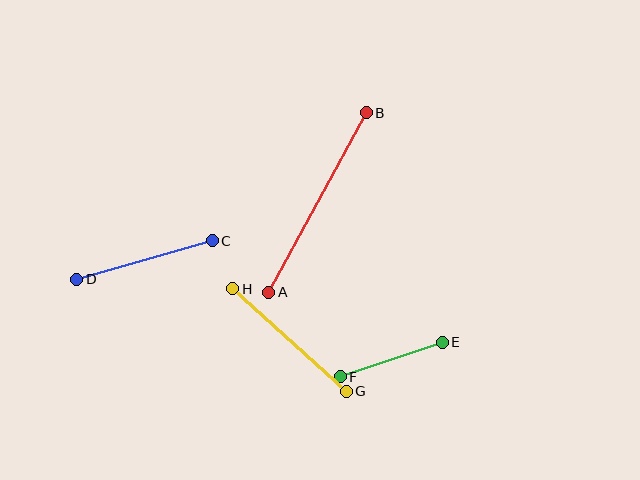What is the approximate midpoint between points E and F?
The midpoint is at approximately (391, 359) pixels.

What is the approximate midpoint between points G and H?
The midpoint is at approximately (290, 340) pixels.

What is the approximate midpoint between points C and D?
The midpoint is at approximately (145, 260) pixels.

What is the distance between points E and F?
The distance is approximately 107 pixels.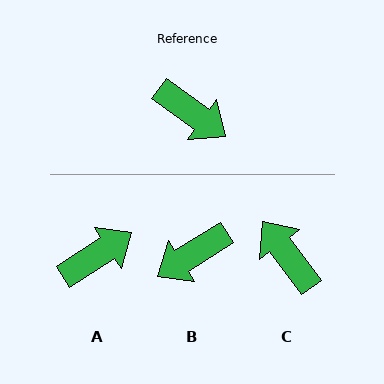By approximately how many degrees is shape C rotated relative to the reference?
Approximately 163 degrees counter-clockwise.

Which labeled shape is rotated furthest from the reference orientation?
C, about 163 degrees away.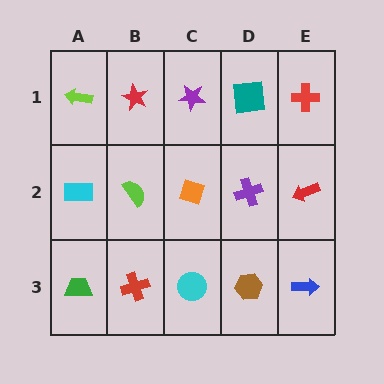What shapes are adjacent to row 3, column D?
A purple cross (row 2, column D), a cyan circle (row 3, column C), a blue arrow (row 3, column E).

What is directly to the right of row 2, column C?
A purple cross.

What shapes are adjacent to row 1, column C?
An orange diamond (row 2, column C), a red star (row 1, column B), a teal square (row 1, column D).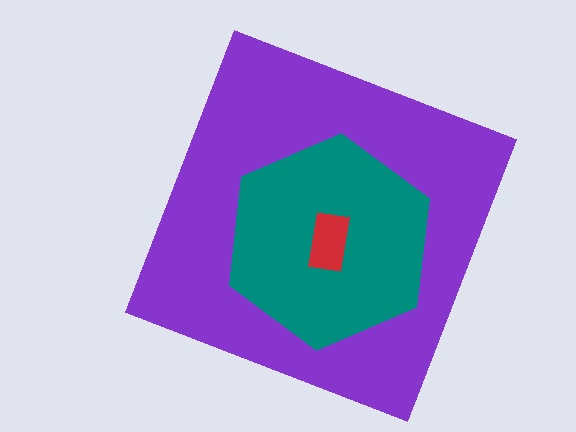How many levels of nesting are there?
3.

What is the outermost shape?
The purple square.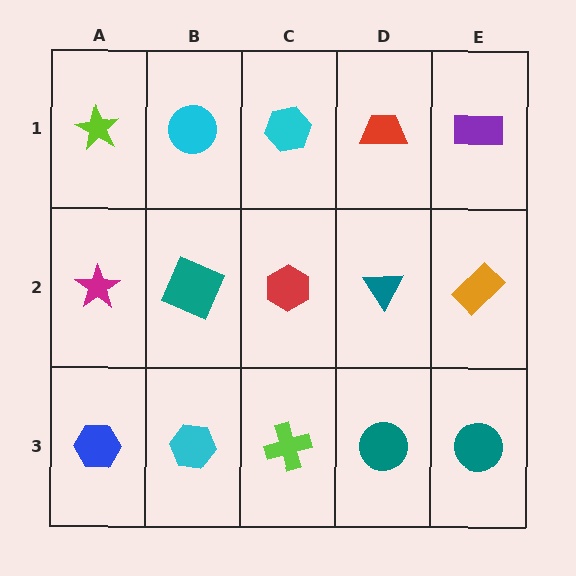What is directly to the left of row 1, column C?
A cyan circle.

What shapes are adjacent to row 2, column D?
A red trapezoid (row 1, column D), a teal circle (row 3, column D), a red hexagon (row 2, column C), an orange rectangle (row 2, column E).